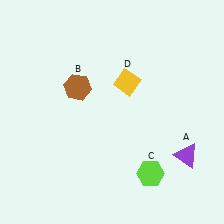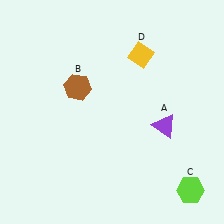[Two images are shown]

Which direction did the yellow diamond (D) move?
The yellow diamond (D) moved up.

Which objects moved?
The objects that moved are: the purple triangle (A), the lime hexagon (C), the yellow diamond (D).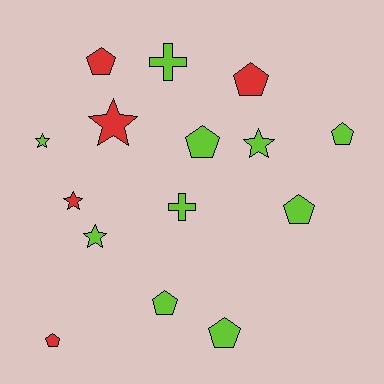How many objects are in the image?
There are 15 objects.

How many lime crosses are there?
There are 2 lime crosses.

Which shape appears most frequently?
Pentagon, with 8 objects.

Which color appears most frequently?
Lime, with 10 objects.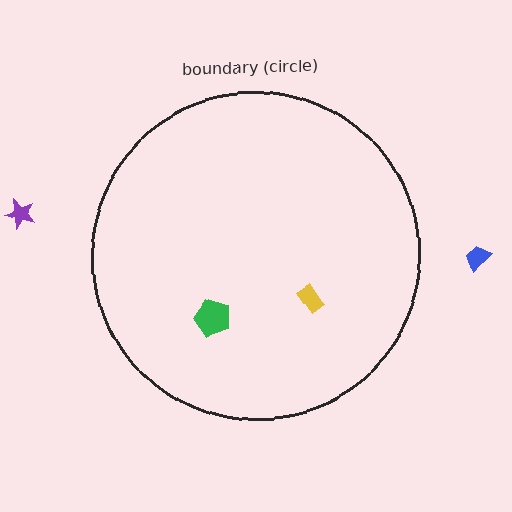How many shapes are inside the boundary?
2 inside, 2 outside.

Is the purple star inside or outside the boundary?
Outside.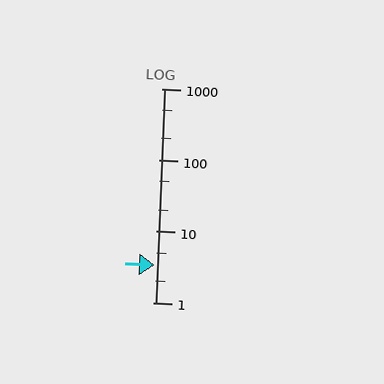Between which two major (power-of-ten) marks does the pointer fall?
The pointer is between 1 and 10.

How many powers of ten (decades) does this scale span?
The scale spans 3 decades, from 1 to 1000.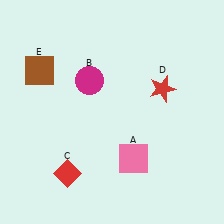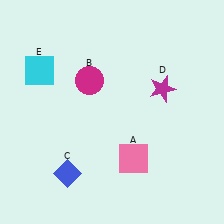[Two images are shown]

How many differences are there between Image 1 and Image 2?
There are 3 differences between the two images.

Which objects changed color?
C changed from red to blue. D changed from red to magenta. E changed from brown to cyan.